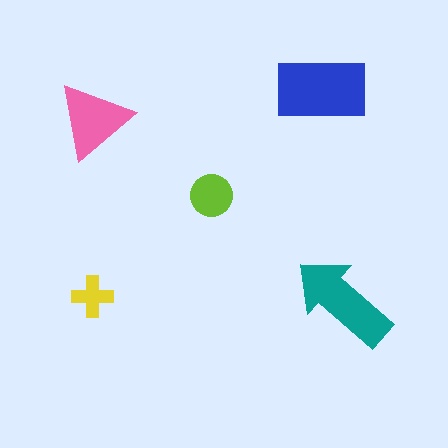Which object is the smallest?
The yellow cross.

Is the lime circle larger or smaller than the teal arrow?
Smaller.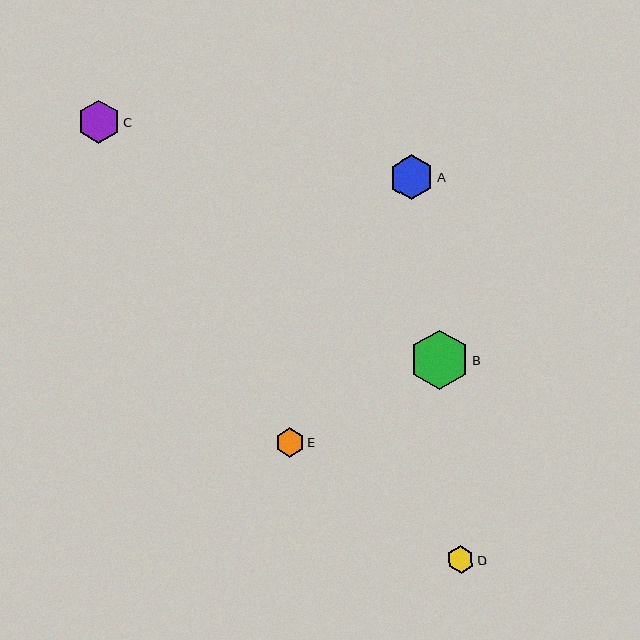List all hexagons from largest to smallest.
From largest to smallest: B, A, C, E, D.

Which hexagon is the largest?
Hexagon B is the largest with a size of approximately 59 pixels.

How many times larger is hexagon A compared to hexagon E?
Hexagon A is approximately 1.5 times the size of hexagon E.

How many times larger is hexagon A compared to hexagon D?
Hexagon A is approximately 1.6 times the size of hexagon D.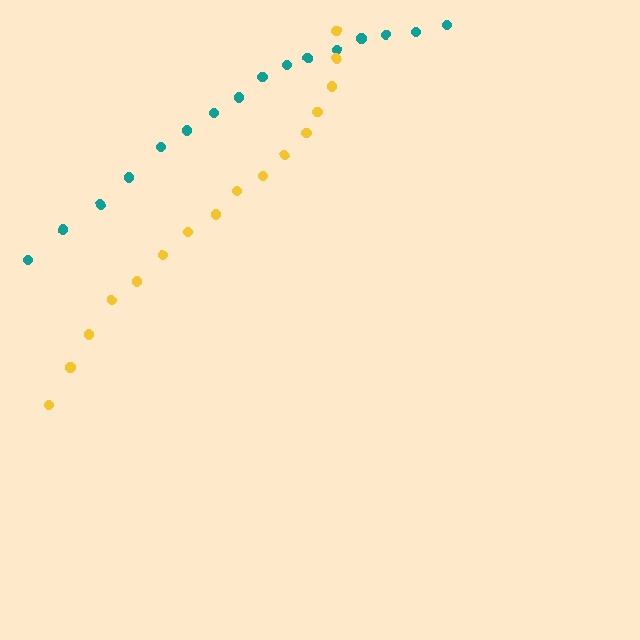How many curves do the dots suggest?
There are 2 distinct paths.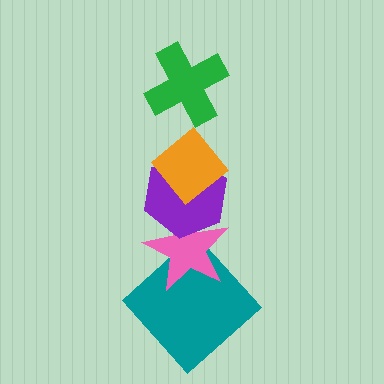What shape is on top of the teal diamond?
The pink star is on top of the teal diamond.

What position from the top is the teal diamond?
The teal diamond is 5th from the top.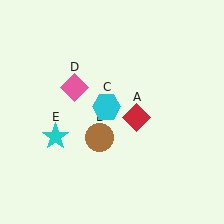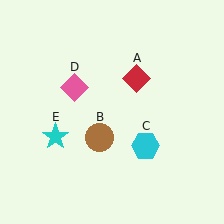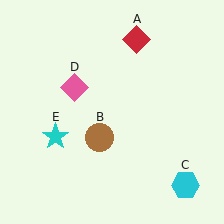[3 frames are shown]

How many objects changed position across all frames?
2 objects changed position: red diamond (object A), cyan hexagon (object C).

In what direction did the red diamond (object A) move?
The red diamond (object A) moved up.